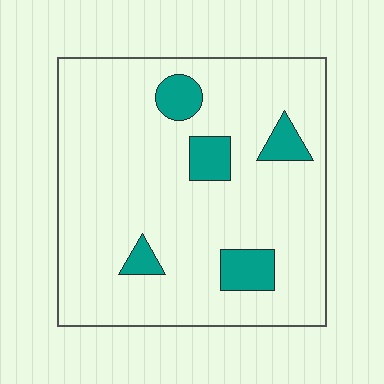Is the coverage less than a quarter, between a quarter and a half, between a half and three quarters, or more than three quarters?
Less than a quarter.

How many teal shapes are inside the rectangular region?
5.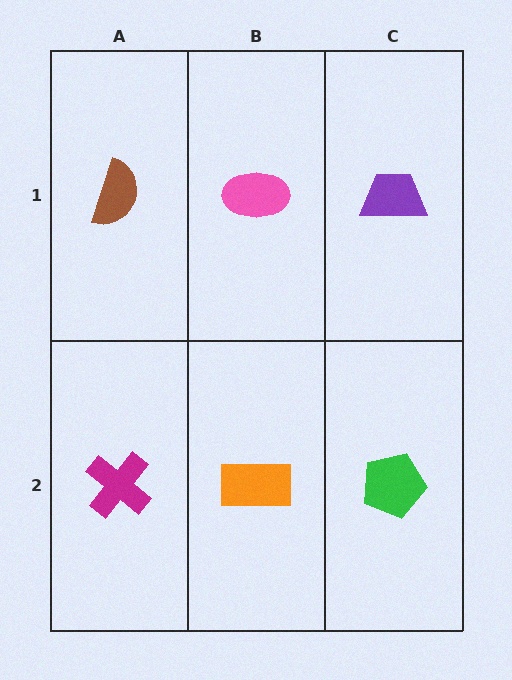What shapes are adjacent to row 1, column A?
A magenta cross (row 2, column A), a pink ellipse (row 1, column B).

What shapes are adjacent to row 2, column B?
A pink ellipse (row 1, column B), a magenta cross (row 2, column A), a green pentagon (row 2, column C).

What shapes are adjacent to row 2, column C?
A purple trapezoid (row 1, column C), an orange rectangle (row 2, column B).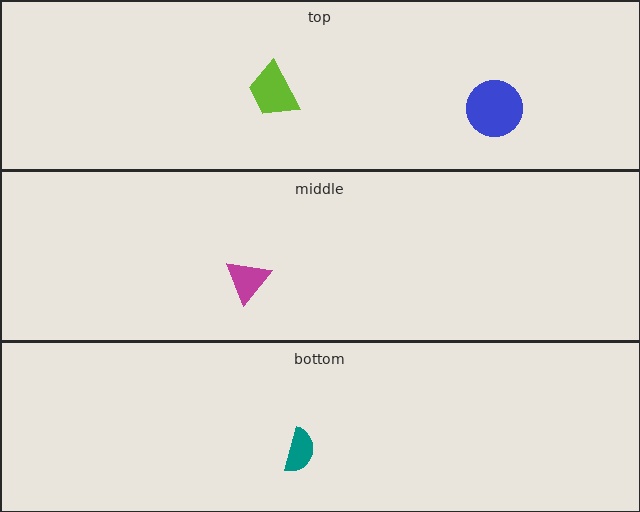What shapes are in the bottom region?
The teal semicircle.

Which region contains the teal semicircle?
The bottom region.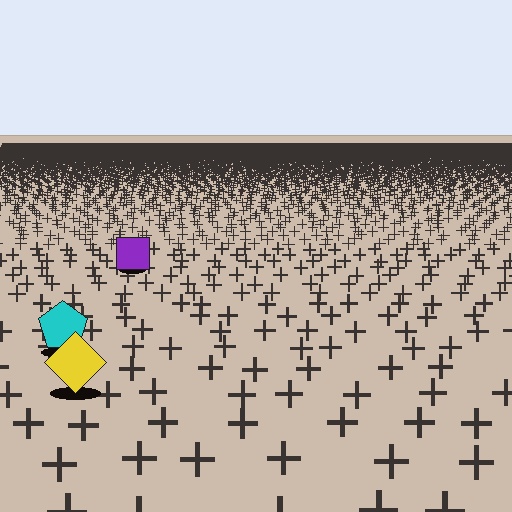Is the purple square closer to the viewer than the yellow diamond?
No. The yellow diamond is closer — you can tell from the texture gradient: the ground texture is coarser near it.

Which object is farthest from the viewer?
The purple square is farthest from the viewer. It appears smaller and the ground texture around it is denser.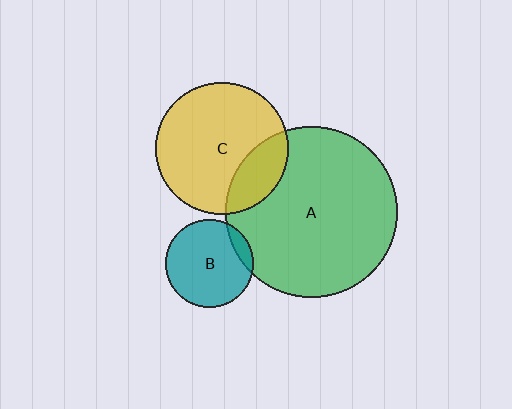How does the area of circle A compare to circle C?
Approximately 1.7 times.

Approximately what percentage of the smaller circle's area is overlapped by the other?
Approximately 20%.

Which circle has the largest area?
Circle A (green).